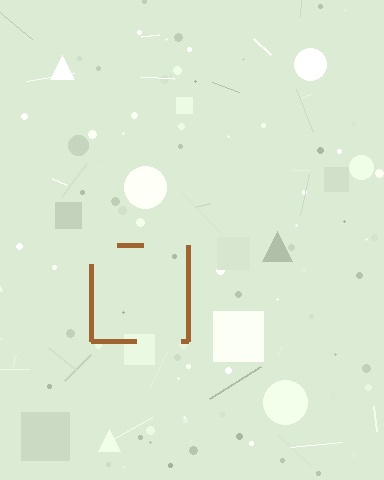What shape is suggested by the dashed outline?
The dashed outline suggests a square.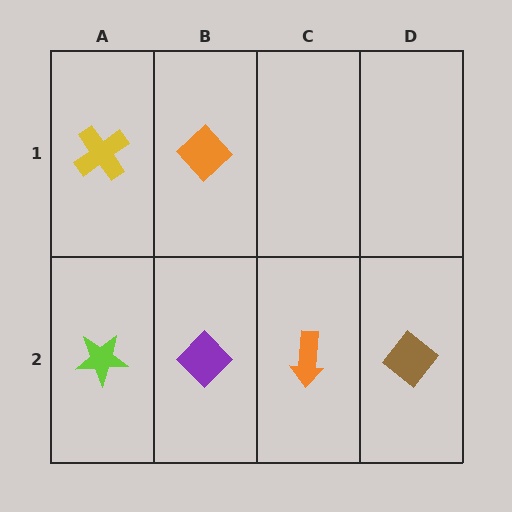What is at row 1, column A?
A yellow cross.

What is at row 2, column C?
An orange arrow.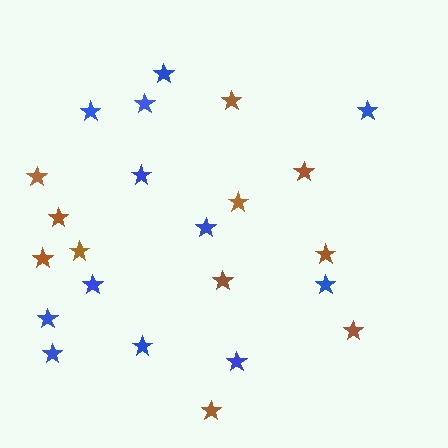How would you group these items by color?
There are 2 groups: one group of blue stars (12) and one group of brown stars (11).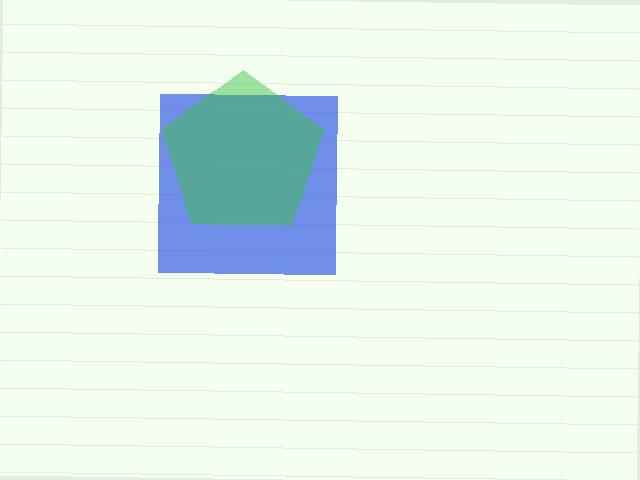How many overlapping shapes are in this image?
There are 2 overlapping shapes in the image.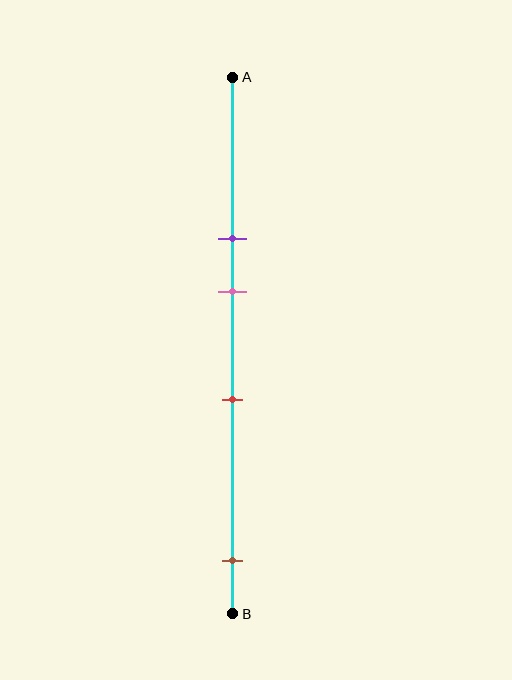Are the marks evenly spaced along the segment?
No, the marks are not evenly spaced.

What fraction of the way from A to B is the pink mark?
The pink mark is approximately 40% (0.4) of the way from A to B.